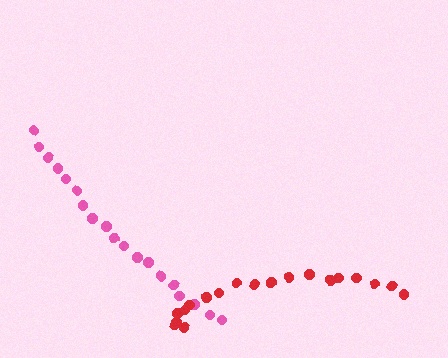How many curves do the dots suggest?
There are 2 distinct paths.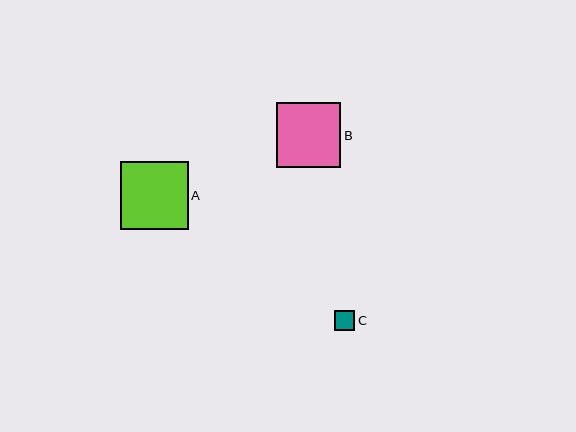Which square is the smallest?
Square C is the smallest with a size of approximately 20 pixels.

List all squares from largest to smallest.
From largest to smallest: A, B, C.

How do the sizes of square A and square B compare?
Square A and square B are approximately the same size.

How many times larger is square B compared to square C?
Square B is approximately 3.2 times the size of square C.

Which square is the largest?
Square A is the largest with a size of approximately 68 pixels.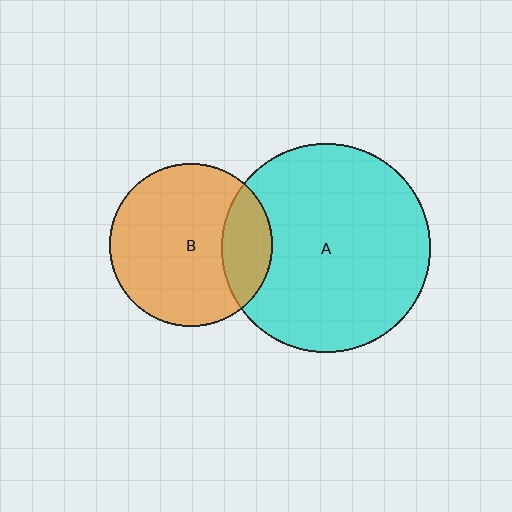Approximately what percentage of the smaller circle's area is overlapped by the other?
Approximately 20%.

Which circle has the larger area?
Circle A (cyan).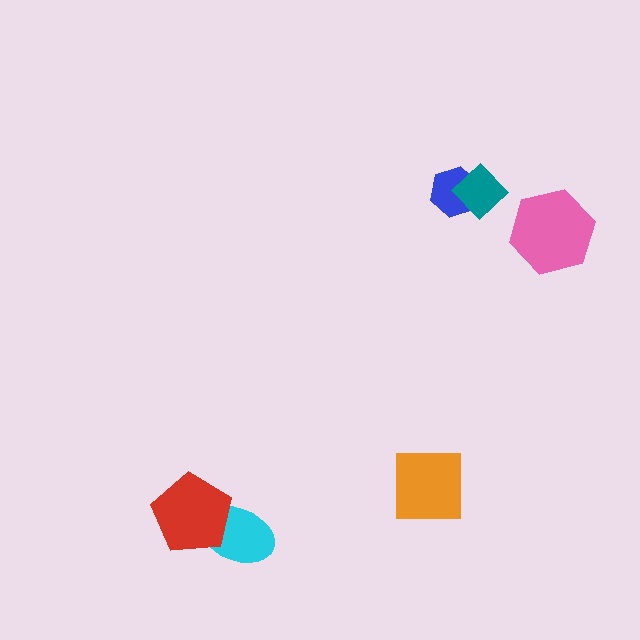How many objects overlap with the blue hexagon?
1 object overlaps with the blue hexagon.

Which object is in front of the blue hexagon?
The teal diamond is in front of the blue hexagon.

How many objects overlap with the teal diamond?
1 object overlaps with the teal diamond.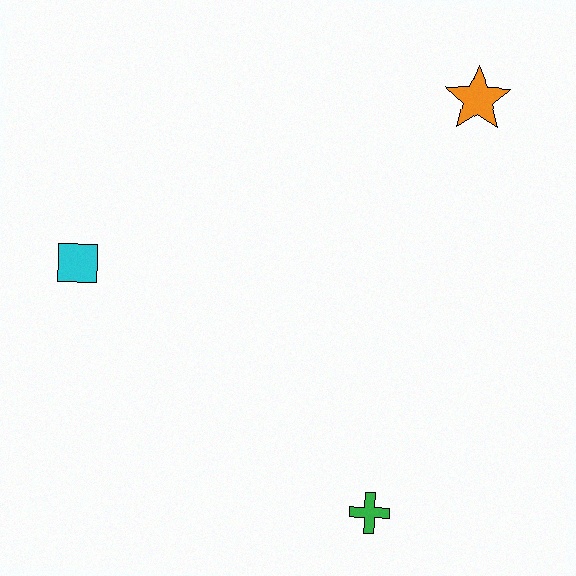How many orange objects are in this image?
There is 1 orange object.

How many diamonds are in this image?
There are no diamonds.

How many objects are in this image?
There are 3 objects.